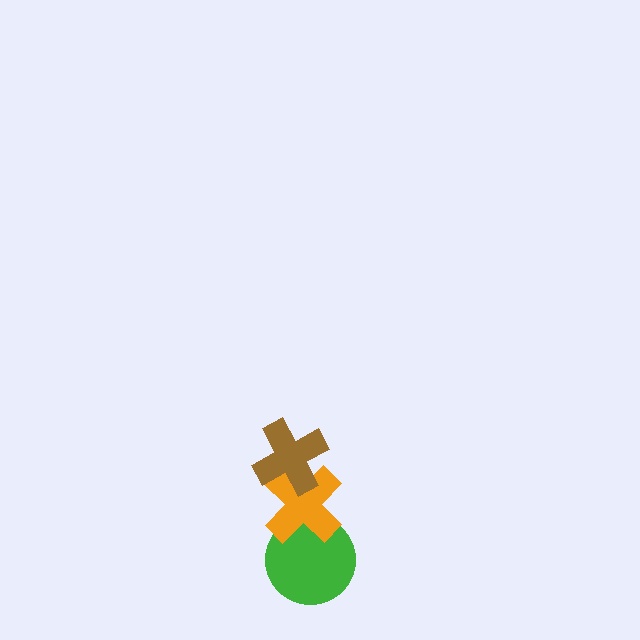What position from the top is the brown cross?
The brown cross is 1st from the top.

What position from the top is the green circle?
The green circle is 3rd from the top.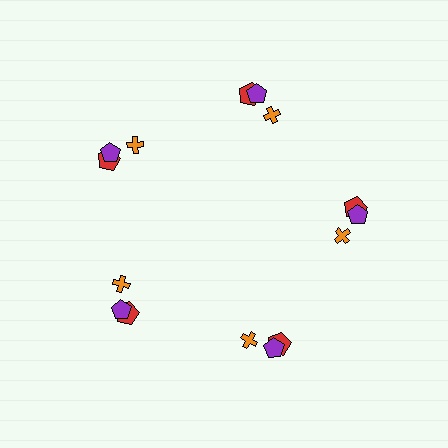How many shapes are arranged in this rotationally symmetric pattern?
There are 15 shapes, arranged in 5 groups of 3.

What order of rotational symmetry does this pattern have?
This pattern has 5-fold rotational symmetry.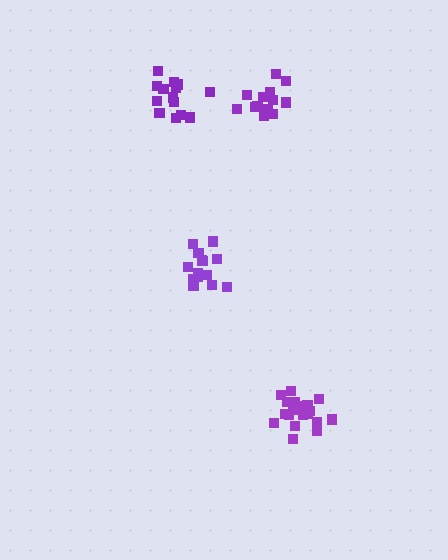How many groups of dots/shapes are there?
There are 4 groups.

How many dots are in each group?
Group 1: 20 dots, Group 2: 14 dots, Group 3: 14 dots, Group 4: 15 dots (63 total).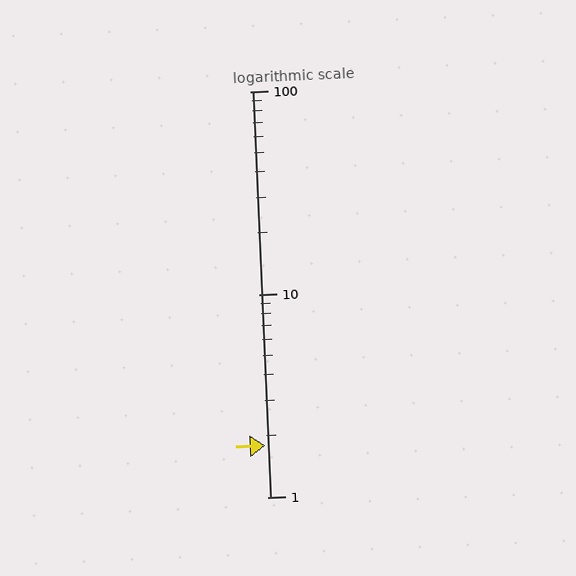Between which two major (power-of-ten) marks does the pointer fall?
The pointer is between 1 and 10.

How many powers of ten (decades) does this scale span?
The scale spans 2 decades, from 1 to 100.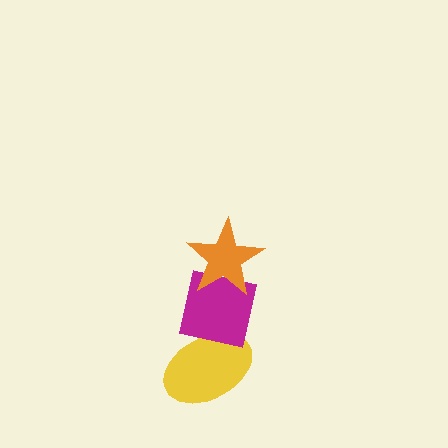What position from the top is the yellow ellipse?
The yellow ellipse is 3rd from the top.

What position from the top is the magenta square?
The magenta square is 2nd from the top.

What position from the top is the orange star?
The orange star is 1st from the top.